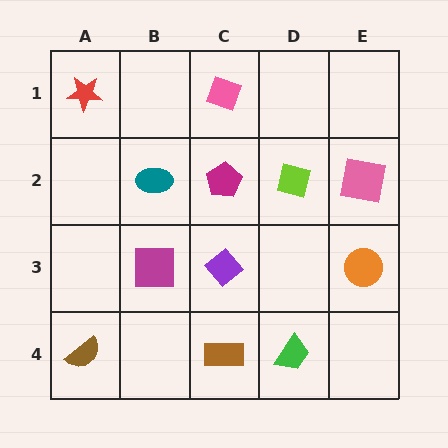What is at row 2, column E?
A pink square.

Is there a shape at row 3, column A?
No, that cell is empty.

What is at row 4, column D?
A green trapezoid.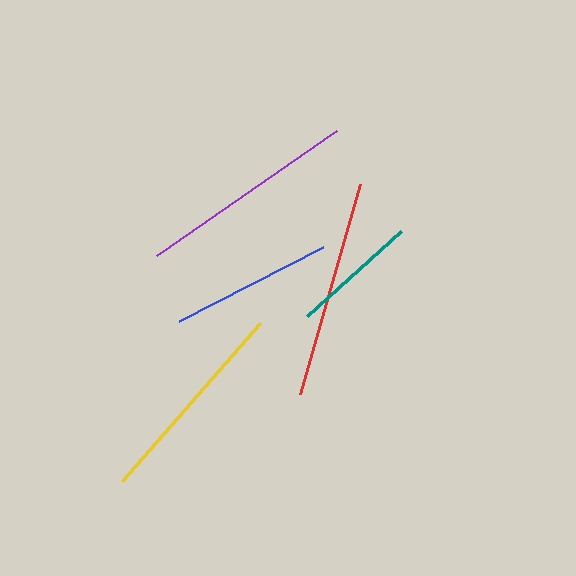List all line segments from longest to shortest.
From longest to shortest: purple, red, yellow, blue, teal.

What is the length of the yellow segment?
The yellow segment is approximately 210 pixels long.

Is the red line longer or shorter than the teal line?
The red line is longer than the teal line.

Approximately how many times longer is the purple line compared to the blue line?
The purple line is approximately 1.4 times the length of the blue line.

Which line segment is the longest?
The purple line is the longest at approximately 219 pixels.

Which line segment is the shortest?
The teal line is the shortest at approximately 127 pixels.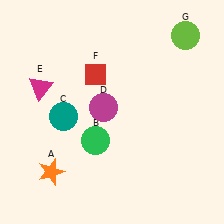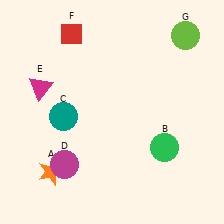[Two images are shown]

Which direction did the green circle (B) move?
The green circle (B) moved right.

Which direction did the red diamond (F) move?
The red diamond (F) moved up.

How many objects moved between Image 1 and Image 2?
3 objects moved between the two images.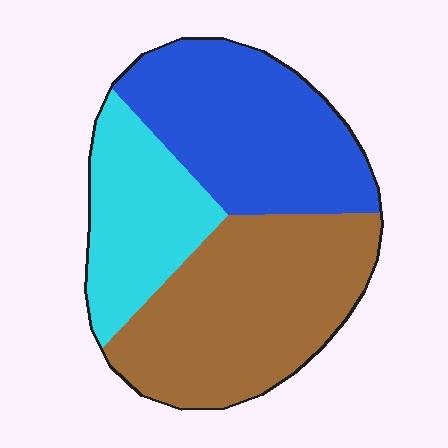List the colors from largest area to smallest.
From largest to smallest: brown, blue, cyan.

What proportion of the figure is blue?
Blue takes up between a third and a half of the figure.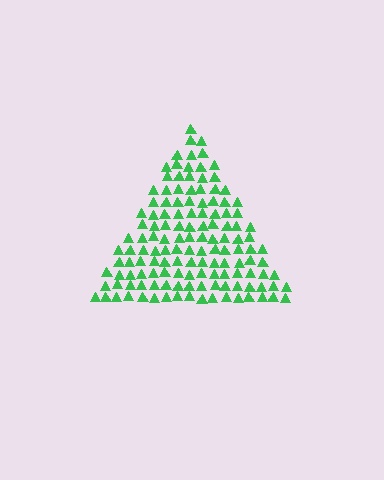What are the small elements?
The small elements are triangles.